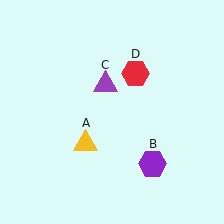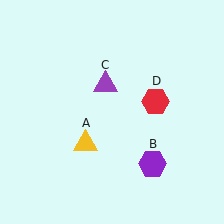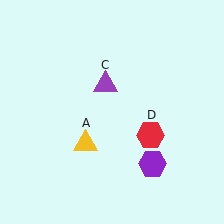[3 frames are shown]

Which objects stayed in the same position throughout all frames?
Yellow triangle (object A) and purple hexagon (object B) and purple triangle (object C) remained stationary.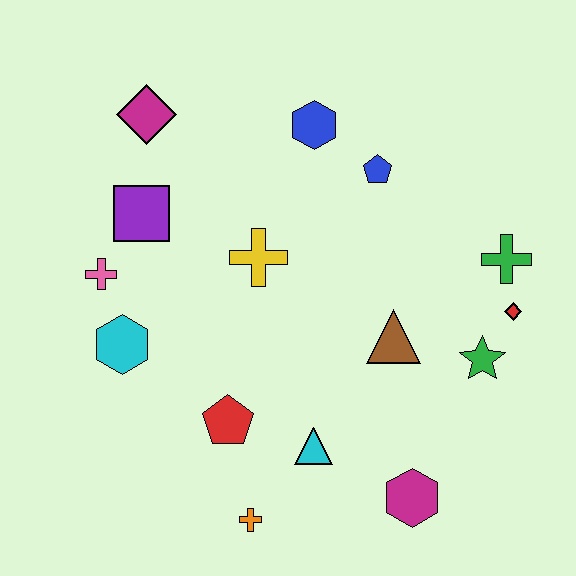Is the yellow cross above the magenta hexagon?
Yes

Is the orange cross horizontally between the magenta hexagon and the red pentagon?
Yes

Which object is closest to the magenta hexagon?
The cyan triangle is closest to the magenta hexagon.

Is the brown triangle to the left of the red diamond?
Yes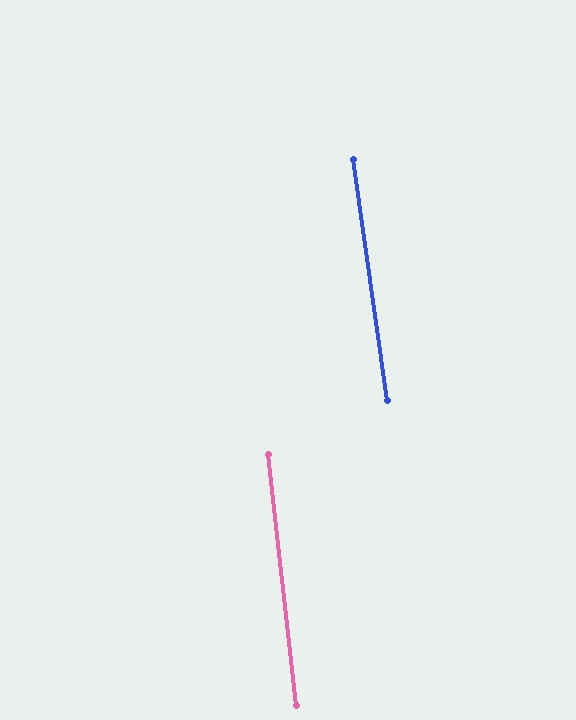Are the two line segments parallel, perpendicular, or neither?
Parallel — their directions differ by only 1.6°.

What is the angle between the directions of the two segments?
Approximately 2 degrees.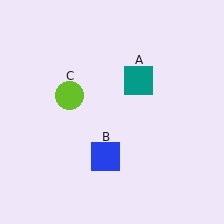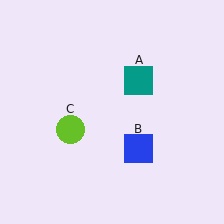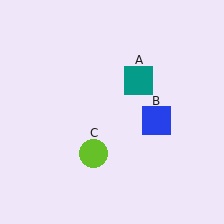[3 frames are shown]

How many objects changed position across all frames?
2 objects changed position: blue square (object B), lime circle (object C).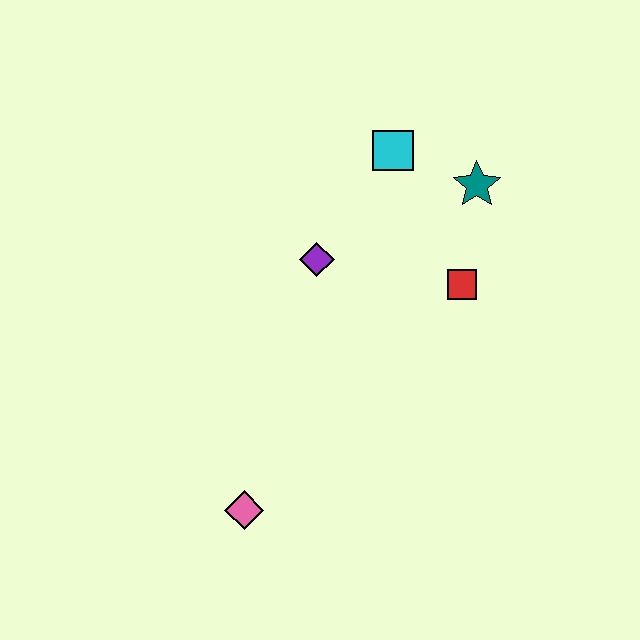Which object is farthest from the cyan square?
The pink diamond is farthest from the cyan square.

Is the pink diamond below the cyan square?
Yes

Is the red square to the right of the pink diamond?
Yes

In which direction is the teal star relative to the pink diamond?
The teal star is above the pink diamond.